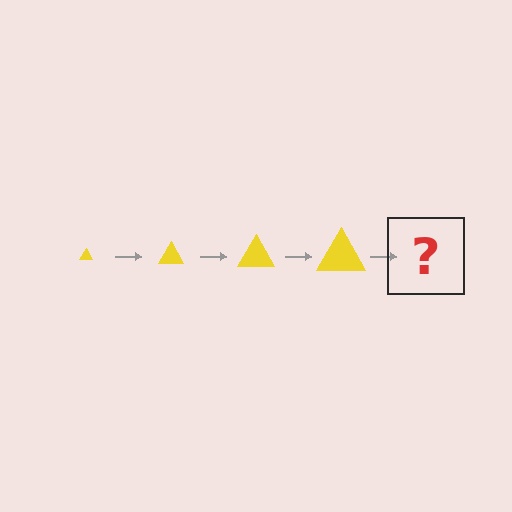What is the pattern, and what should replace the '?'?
The pattern is that the triangle gets progressively larger each step. The '?' should be a yellow triangle, larger than the previous one.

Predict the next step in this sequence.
The next step is a yellow triangle, larger than the previous one.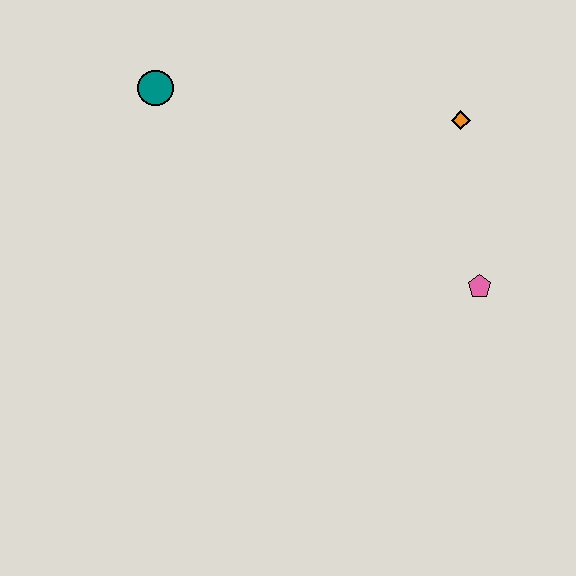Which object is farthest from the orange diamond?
The teal circle is farthest from the orange diamond.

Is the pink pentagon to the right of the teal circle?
Yes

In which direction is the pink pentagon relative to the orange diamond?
The pink pentagon is below the orange diamond.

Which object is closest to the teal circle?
The orange diamond is closest to the teal circle.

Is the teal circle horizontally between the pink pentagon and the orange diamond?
No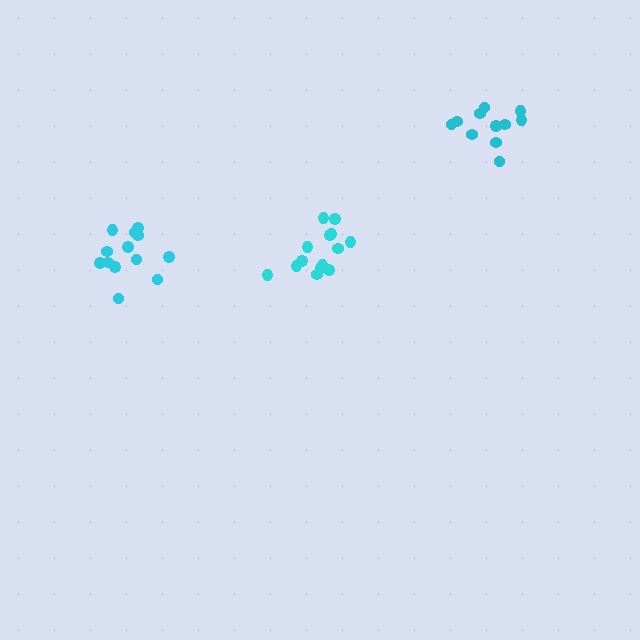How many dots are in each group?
Group 1: 14 dots, Group 2: 12 dots, Group 3: 13 dots (39 total).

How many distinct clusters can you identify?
There are 3 distinct clusters.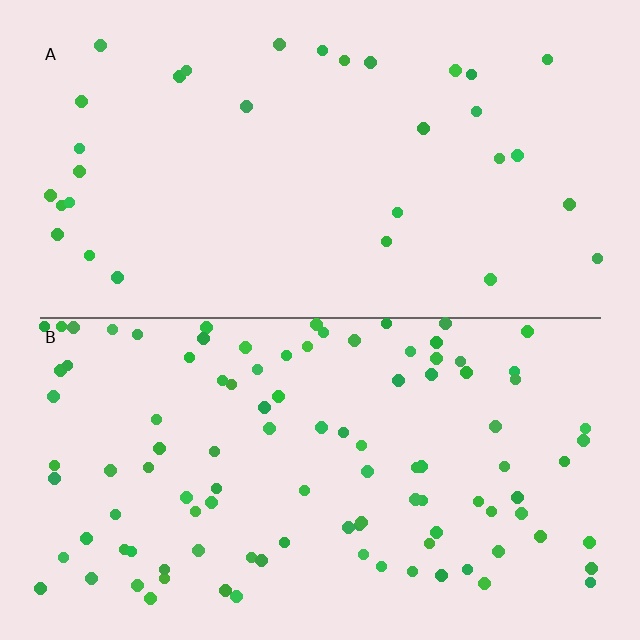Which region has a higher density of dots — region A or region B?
B (the bottom).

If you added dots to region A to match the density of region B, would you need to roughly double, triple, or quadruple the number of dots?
Approximately triple.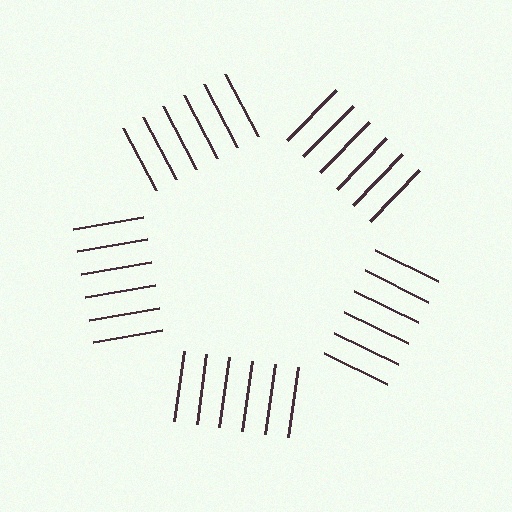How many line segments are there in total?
30 — 6 along each of the 5 edges.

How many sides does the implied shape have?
5 sides — the line-ends trace a pentagon.